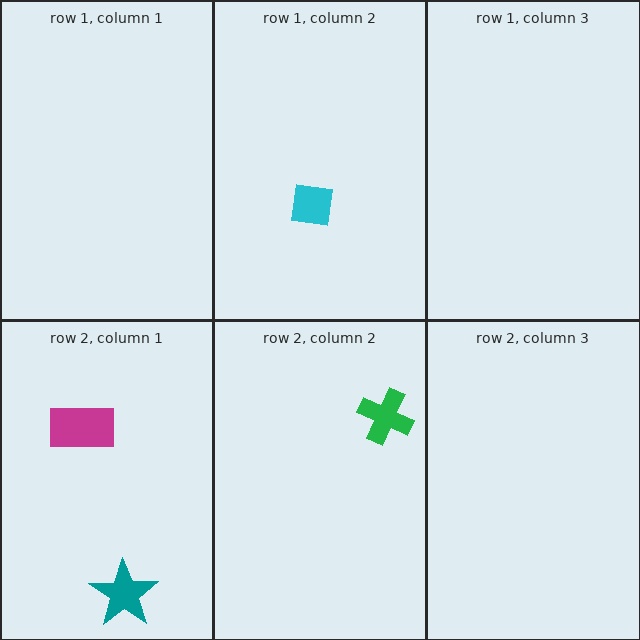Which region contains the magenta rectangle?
The row 2, column 1 region.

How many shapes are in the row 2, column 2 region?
1.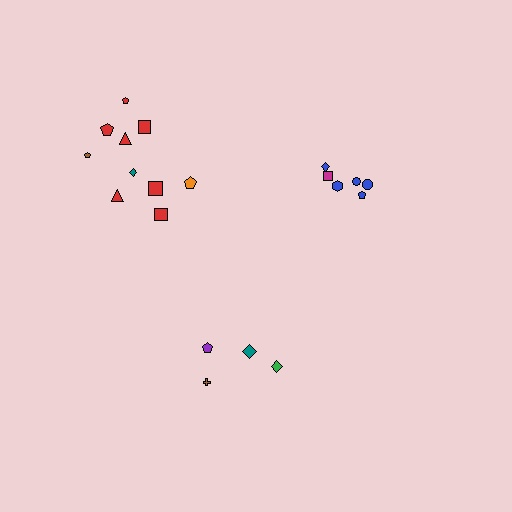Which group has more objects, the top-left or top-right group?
The top-left group.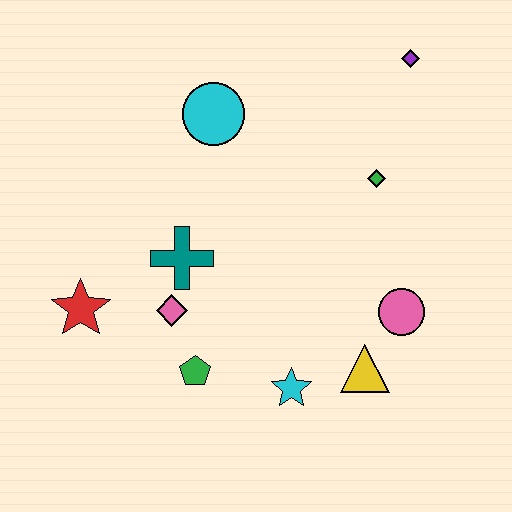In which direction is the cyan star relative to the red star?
The cyan star is to the right of the red star.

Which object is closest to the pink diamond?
The teal cross is closest to the pink diamond.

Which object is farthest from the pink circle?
The red star is farthest from the pink circle.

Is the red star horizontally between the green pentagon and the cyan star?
No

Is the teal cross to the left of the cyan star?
Yes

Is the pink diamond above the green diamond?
No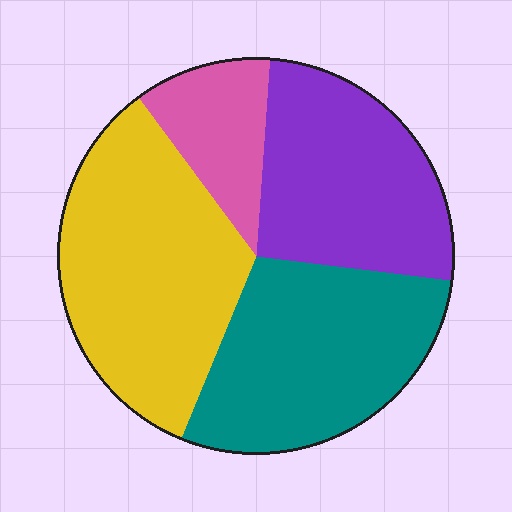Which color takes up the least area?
Pink, at roughly 10%.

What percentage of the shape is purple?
Purple takes up about one quarter (1/4) of the shape.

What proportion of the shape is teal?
Teal covers about 30% of the shape.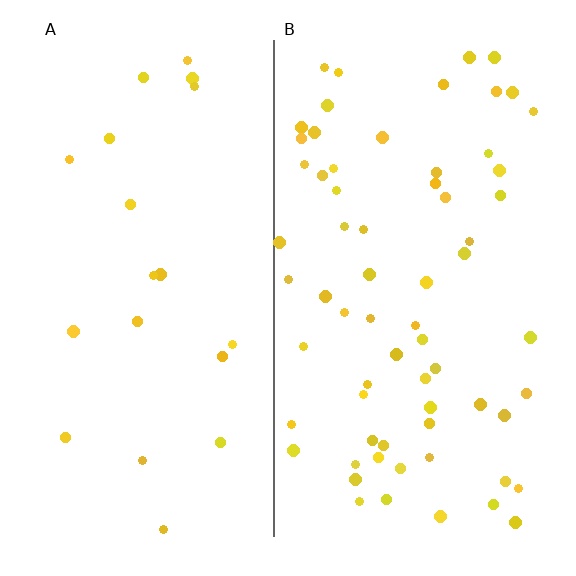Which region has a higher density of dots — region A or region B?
B (the right).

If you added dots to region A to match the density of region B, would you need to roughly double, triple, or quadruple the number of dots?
Approximately triple.